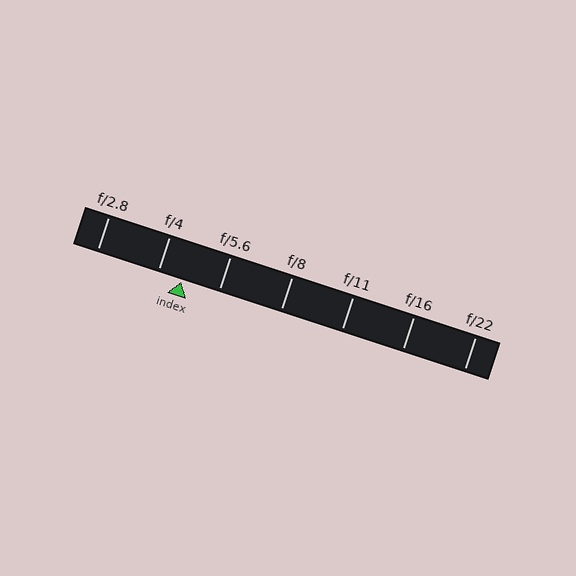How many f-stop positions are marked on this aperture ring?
There are 7 f-stop positions marked.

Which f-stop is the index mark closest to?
The index mark is closest to f/4.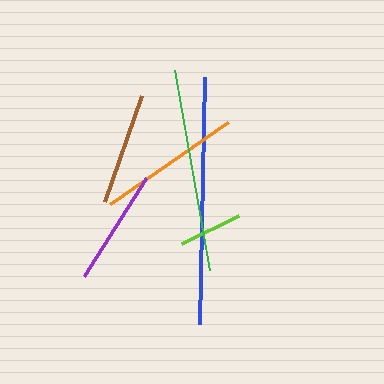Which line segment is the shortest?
The lime line is the shortest at approximately 64 pixels.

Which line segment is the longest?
The blue line is the longest at approximately 246 pixels.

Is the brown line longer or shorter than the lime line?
The brown line is longer than the lime line.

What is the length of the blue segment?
The blue segment is approximately 246 pixels long.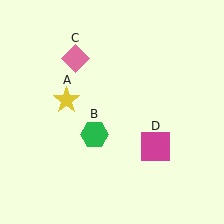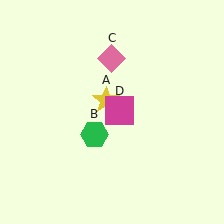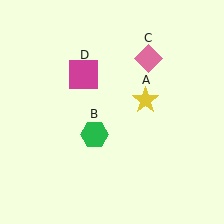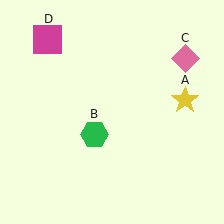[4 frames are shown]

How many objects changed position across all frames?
3 objects changed position: yellow star (object A), pink diamond (object C), magenta square (object D).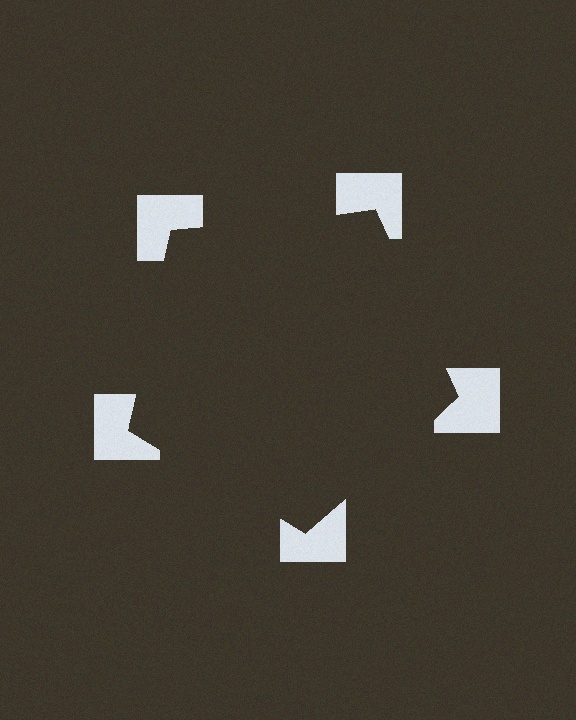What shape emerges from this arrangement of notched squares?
An illusory pentagon — its edges are inferred from the aligned wedge cuts in the notched squares, not physically drawn.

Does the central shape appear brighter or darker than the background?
It typically appears slightly darker than the background, even though no actual brightness change is drawn.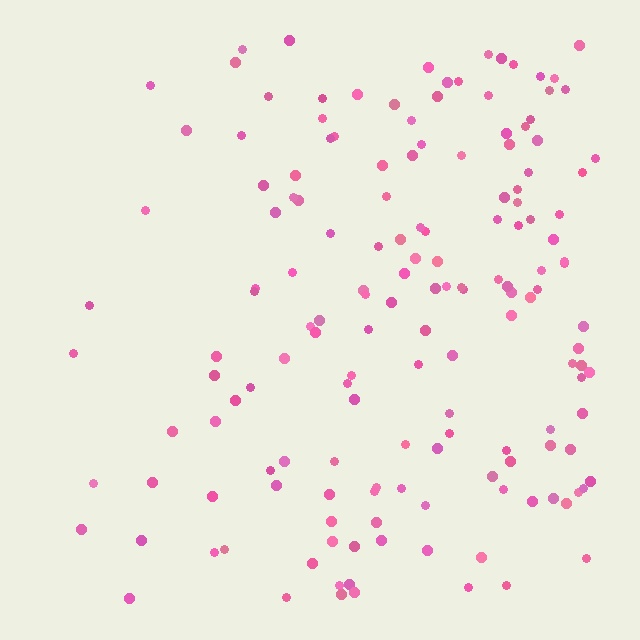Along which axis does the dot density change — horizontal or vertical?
Horizontal.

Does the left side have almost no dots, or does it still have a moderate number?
Still a moderate number, just noticeably fewer than the right.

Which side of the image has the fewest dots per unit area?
The left.